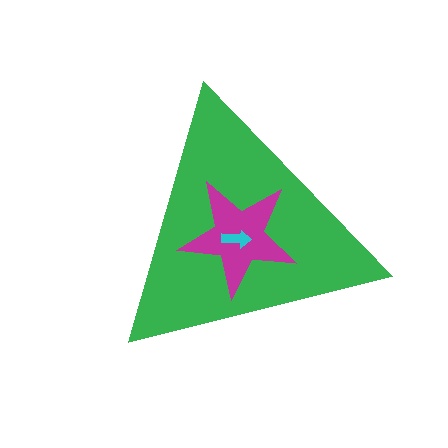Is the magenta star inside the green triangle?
Yes.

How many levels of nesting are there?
3.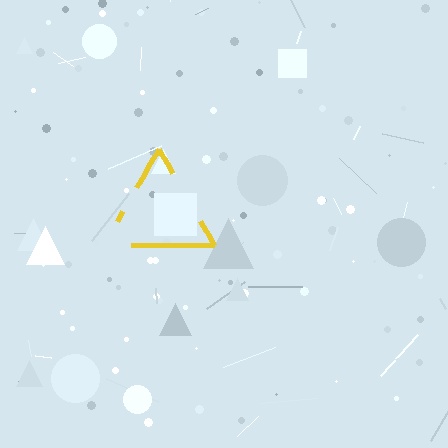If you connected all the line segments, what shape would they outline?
They would outline a triangle.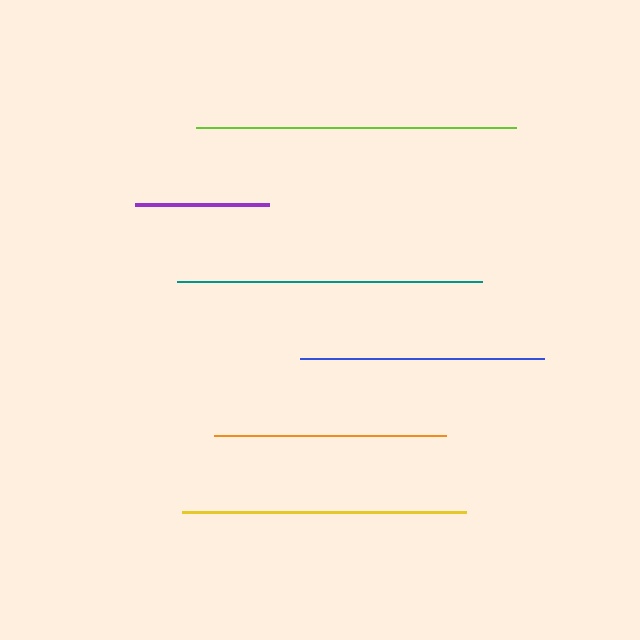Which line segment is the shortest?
The purple line is the shortest at approximately 134 pixels.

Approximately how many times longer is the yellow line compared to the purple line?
The yellow line is approximately 2.1 times the length of the purple line.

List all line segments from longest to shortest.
From longest to shortest: lime, teal, yellow, blue, orange, purple.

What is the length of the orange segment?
The orange segment is approximately 232 pixels long.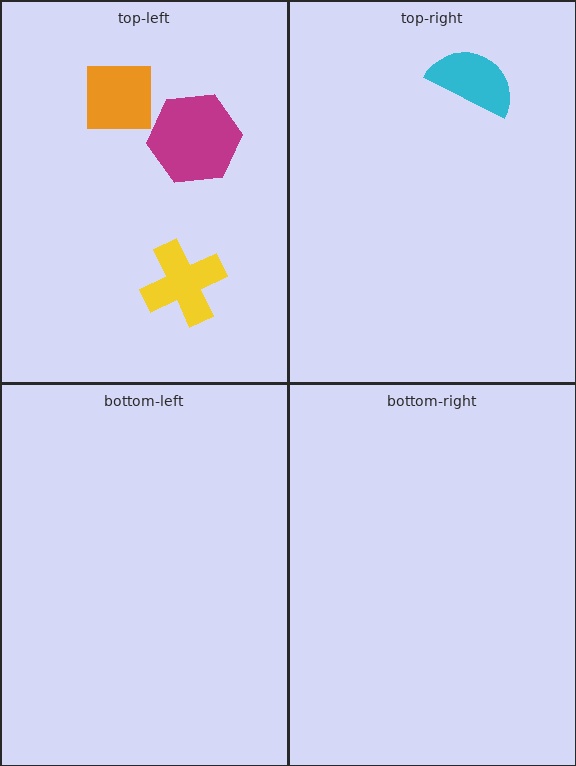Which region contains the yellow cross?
The top-left region.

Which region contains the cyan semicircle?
The top-right region.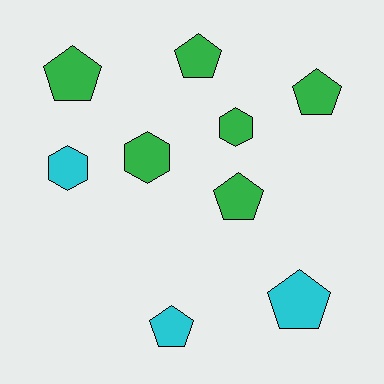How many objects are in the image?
There are 9 objects.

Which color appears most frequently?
Green, with 6 objects.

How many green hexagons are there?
There are 2 green hexagons.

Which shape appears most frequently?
Pentagon, with 6 objects.